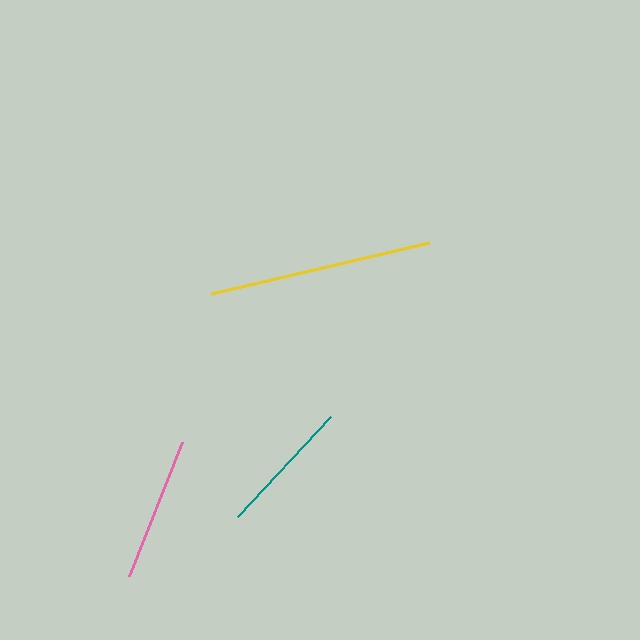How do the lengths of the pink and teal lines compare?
The pink and teal lines are approximately the same length.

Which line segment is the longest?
The yellow line is the longest at approximately 224 pixels.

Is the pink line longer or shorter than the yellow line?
The yellow line is longer than the pink line.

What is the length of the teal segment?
The teal segment is approximately 136 pixels long.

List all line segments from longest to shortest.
From longest to shortest: yellow, pink, teal.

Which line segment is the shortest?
The teal line is the shortest at approximately 136 pixels.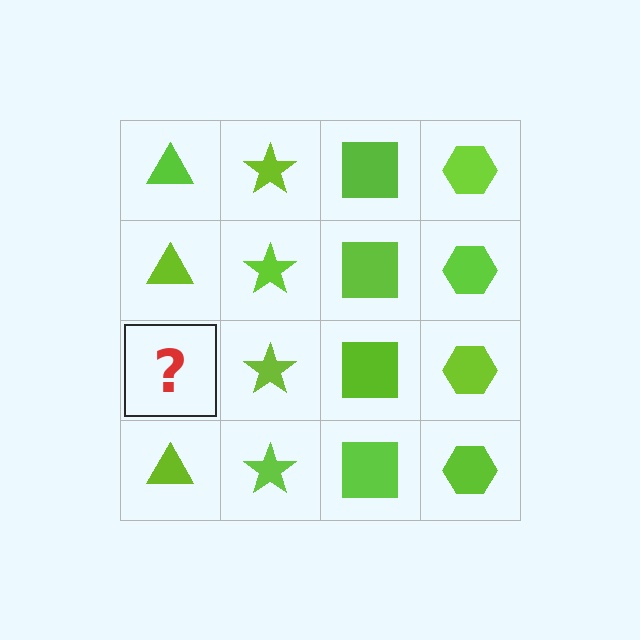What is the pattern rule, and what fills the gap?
The rule is that each column has a consistent shape. The gap should be filled with a lime triangle.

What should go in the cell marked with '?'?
The missing cell should contain a lime triangle.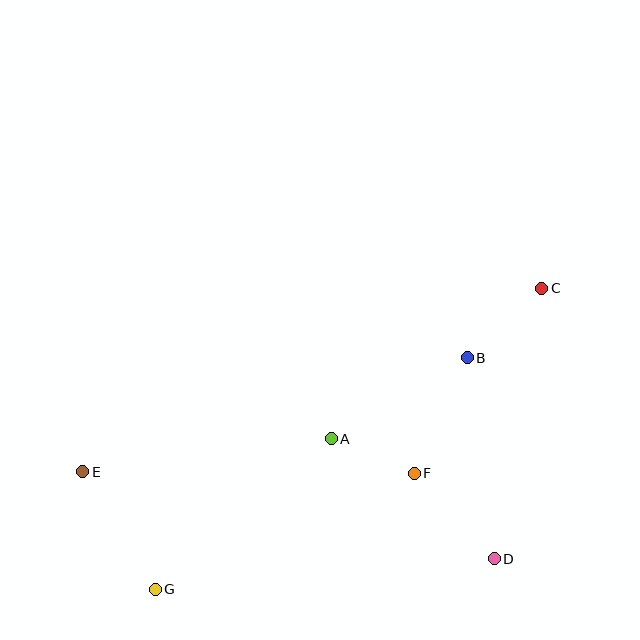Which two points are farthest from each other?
Points C and E are farthest from each other.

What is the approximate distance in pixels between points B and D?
The distance between B and D is approximately 203 pixels.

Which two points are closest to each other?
Points A and F are closest to each other.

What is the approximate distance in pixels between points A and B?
The distance between A and B is approximately 159 pixels.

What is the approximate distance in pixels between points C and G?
The distance between C and G is approximately 490 pixels.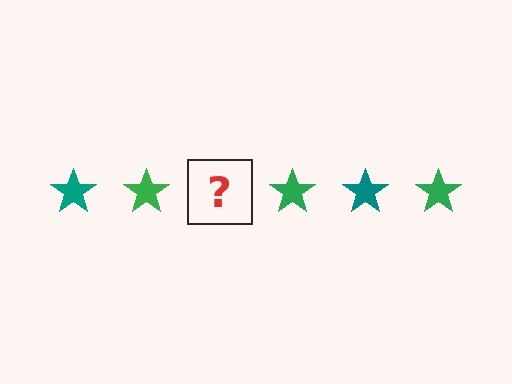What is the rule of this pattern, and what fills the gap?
The rule is that the pattern cycles through teal, green stars. The gap should be filled with a teal star.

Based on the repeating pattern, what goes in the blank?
The blank should be a teal star.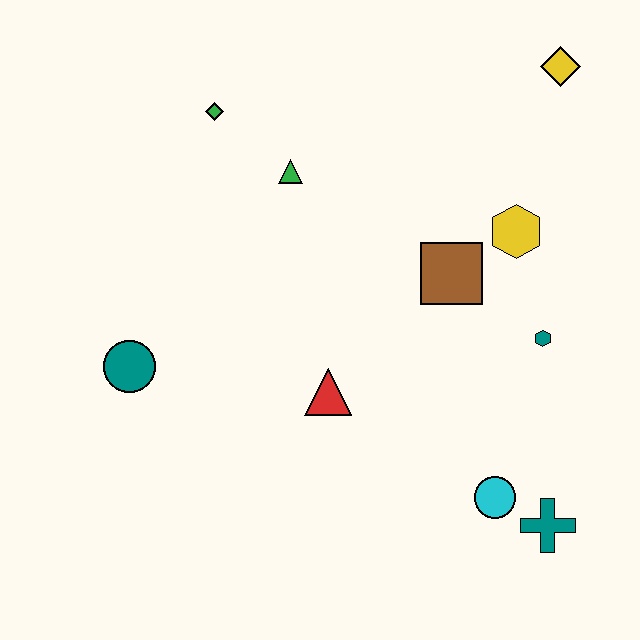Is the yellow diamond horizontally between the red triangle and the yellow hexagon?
No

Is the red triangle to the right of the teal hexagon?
No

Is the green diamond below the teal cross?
No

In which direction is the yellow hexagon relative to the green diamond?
The yellow hexagon is to the right of the green diamond.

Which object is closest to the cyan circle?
The teal cross is closest to the cyan circle.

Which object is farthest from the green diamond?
The teal cross is farthest from the green diamond.